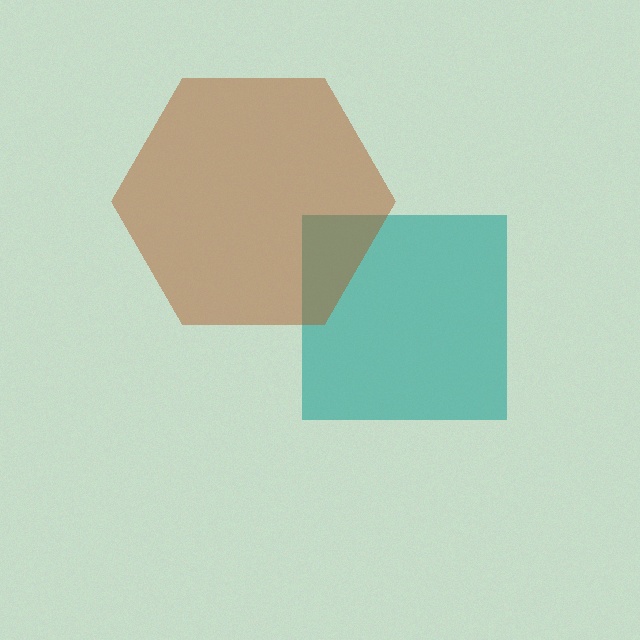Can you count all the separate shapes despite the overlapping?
Yes, there are 2 separate shapes.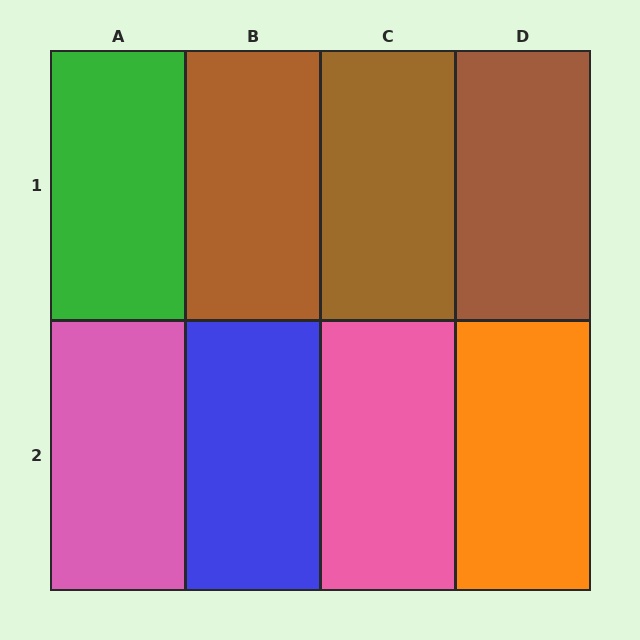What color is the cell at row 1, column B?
Brown.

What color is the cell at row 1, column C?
Brown.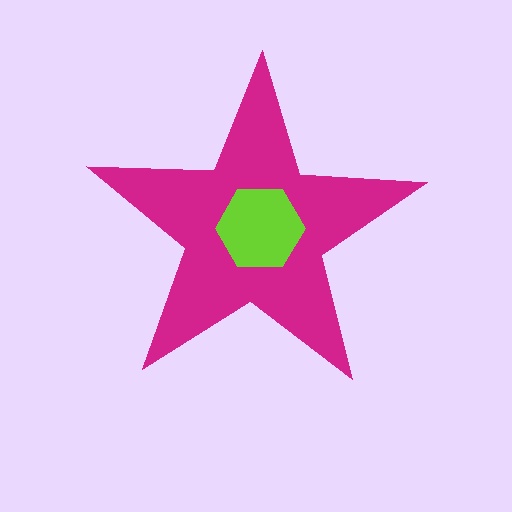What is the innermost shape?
The lime hexagon.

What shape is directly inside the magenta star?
The lime hexagon.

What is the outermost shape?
The magenta star.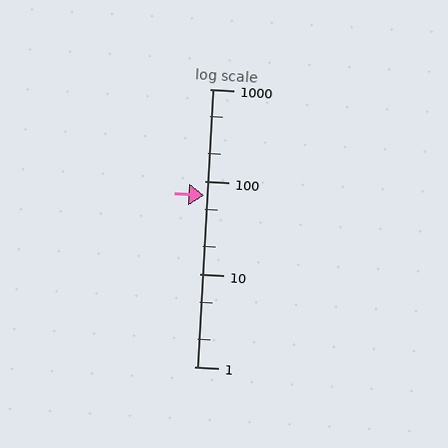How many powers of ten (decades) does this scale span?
The scale spans 3 decades, from 1 to 1000.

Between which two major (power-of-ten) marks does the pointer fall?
The pointer is between 10 and 100.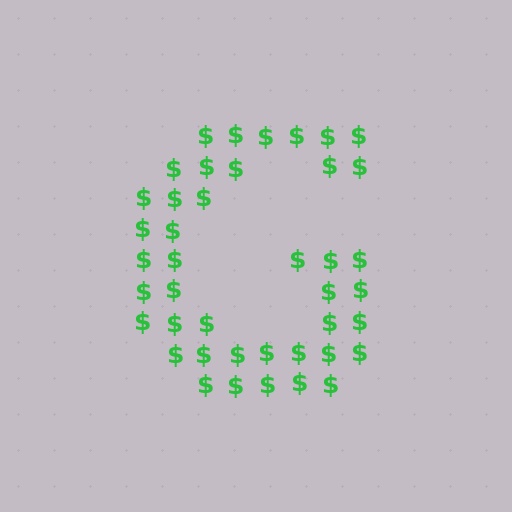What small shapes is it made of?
It is made of small dollar signs.